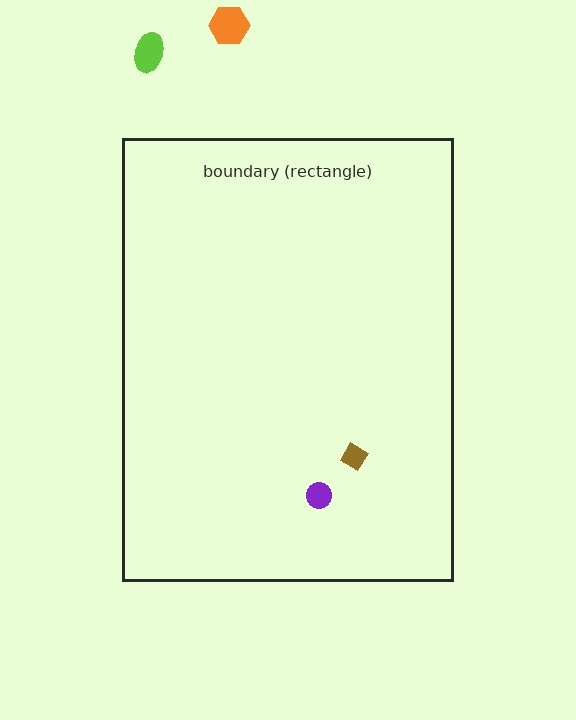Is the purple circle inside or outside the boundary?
Inside.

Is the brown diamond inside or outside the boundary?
Inside.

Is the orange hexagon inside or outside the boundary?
Outside.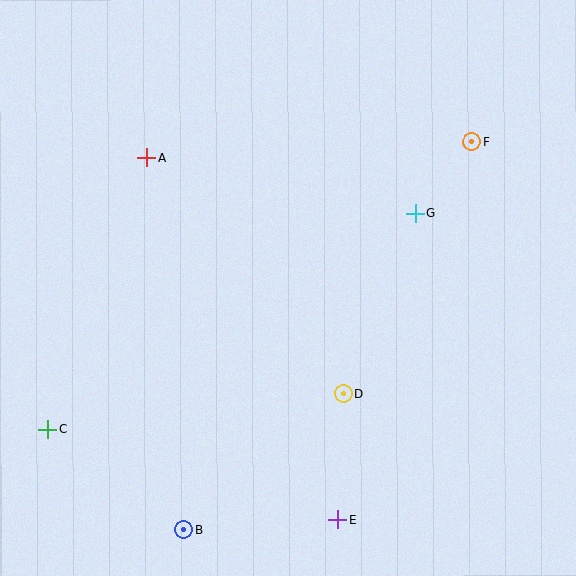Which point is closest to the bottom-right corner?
Point E is closest to the bottom-right corner.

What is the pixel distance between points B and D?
The distance between B and D is 211 pixels.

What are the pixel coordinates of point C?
Point C is at (48, 429).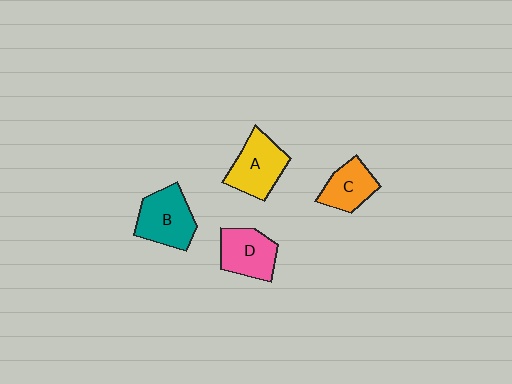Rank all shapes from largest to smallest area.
From largest to smallest: B (teal), A (yellow), D (pink), C (orange).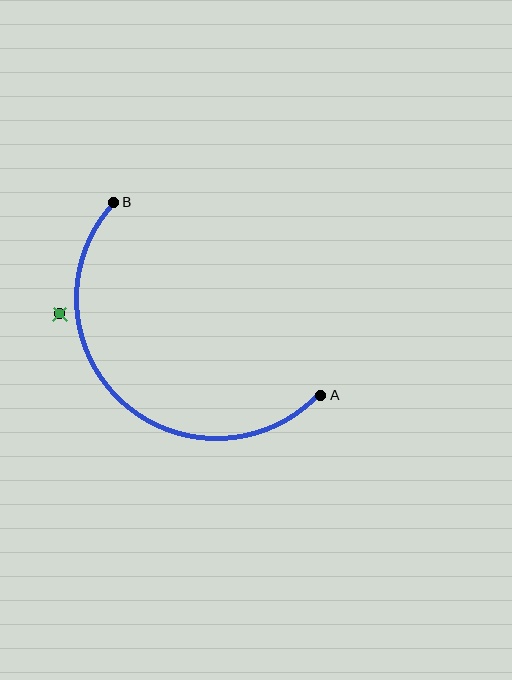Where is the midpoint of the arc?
The arc midpoint is the point on the curve farthest from the straight line joining A and B. It sits below and to the left of that line.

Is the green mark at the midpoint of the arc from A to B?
No — the green mark does not lie on the arc at all. It sits slightly outside the curve.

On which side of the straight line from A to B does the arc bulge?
The arc bulges below and to the left of the straight line connecting A and B.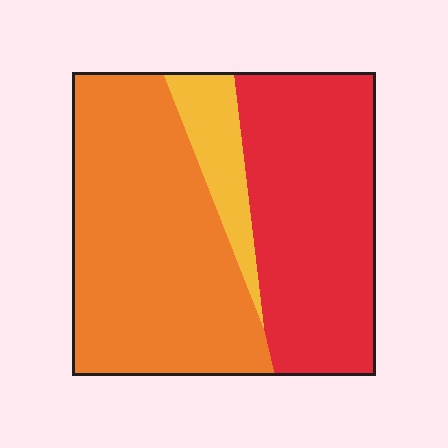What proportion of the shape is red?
Red takes up about two fifths (2/5) of the shape.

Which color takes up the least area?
Yellow, at roughly 10%.